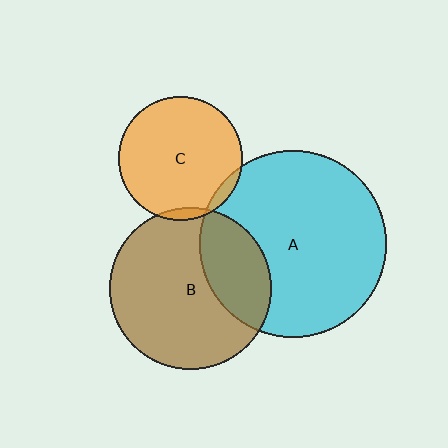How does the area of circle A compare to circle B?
Approximately 1.3 times.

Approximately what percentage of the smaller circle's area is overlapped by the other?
Approximately 5%.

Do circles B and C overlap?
Yes.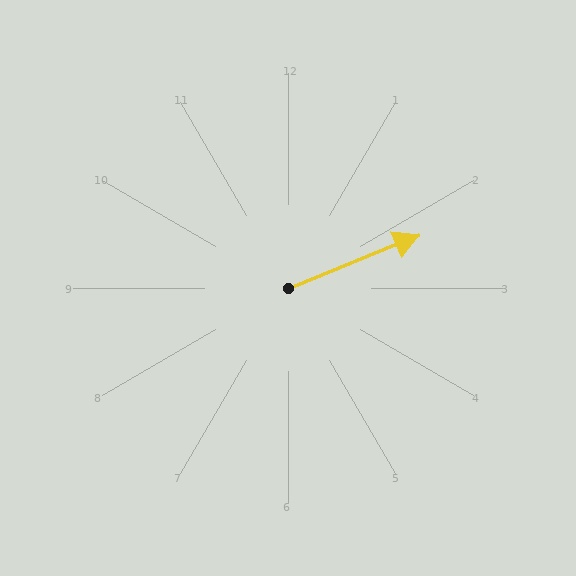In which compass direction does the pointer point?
East.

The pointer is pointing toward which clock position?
Roughly 2 o'clock.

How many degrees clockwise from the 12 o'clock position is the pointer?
Approximately 68 degrees.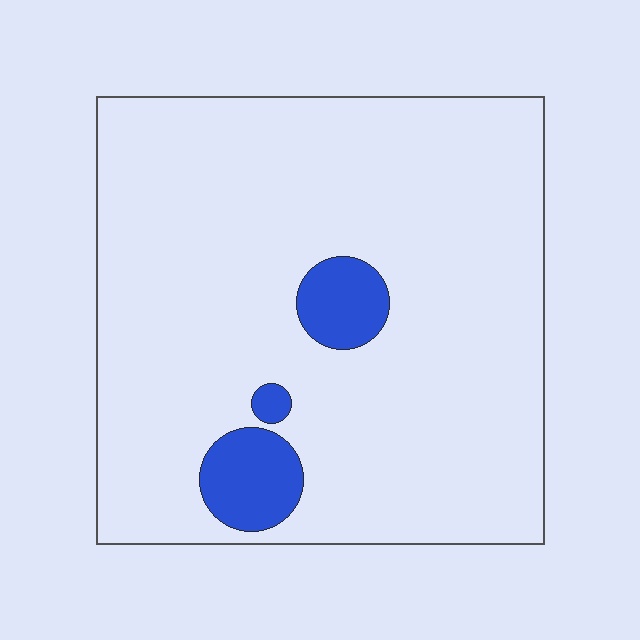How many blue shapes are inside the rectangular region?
3.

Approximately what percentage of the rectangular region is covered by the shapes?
Approximately 10%.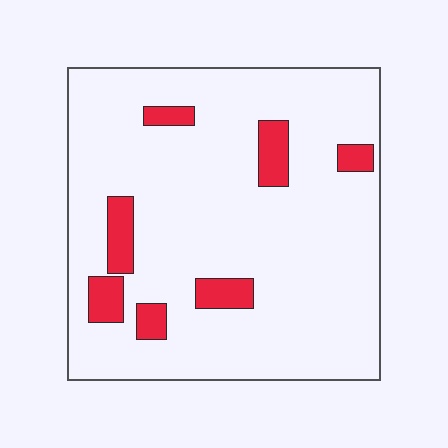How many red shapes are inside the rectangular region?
7.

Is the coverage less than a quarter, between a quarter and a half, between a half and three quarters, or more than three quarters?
Less than a quarter.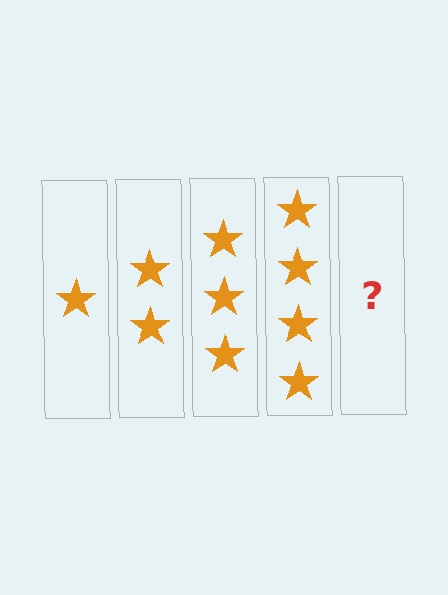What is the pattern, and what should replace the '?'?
The pattern is that each step adds one more star. The '?' should be 5 stars.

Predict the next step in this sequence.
The next step is 5 stars.